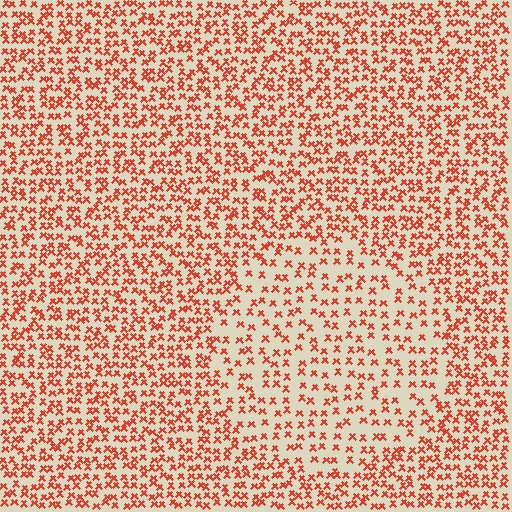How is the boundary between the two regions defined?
The boundary is defined by a change in element density (approximately 1.8x ratio). All elements are the same color, size, and shape.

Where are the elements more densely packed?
The elements are more densely packed outside the circle boundary.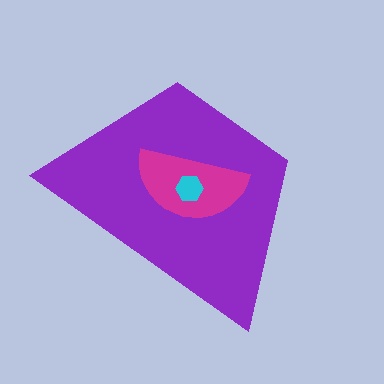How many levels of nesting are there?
3.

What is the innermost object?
The cyan hexagon.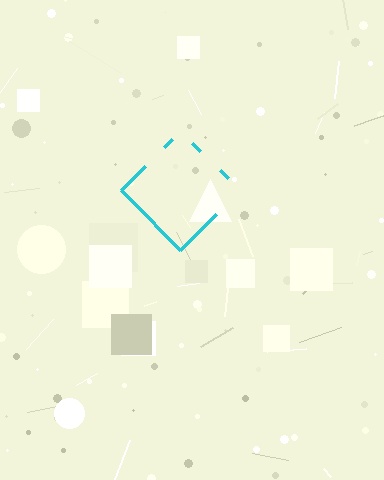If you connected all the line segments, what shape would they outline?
They would outline a diamond.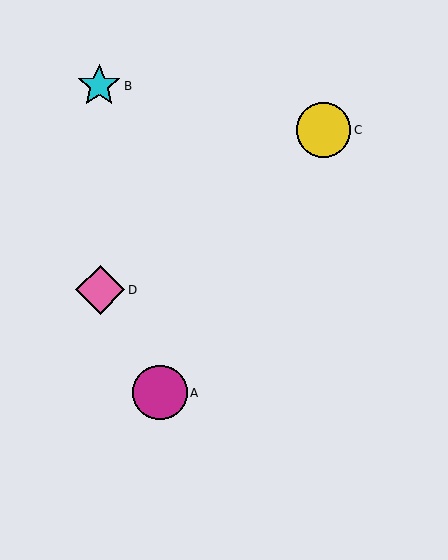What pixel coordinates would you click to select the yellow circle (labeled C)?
Click at (324, 130) to select the yellow circle C.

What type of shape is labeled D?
Shape D is a pink diamond.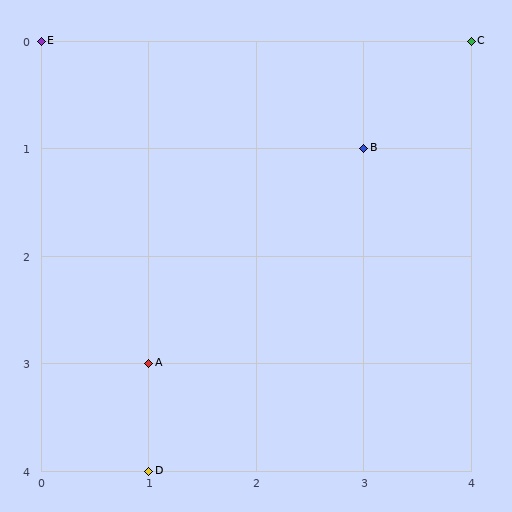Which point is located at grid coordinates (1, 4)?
Point D is at (1, 4).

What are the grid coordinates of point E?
Point E is at grid coordinates (0, 0).